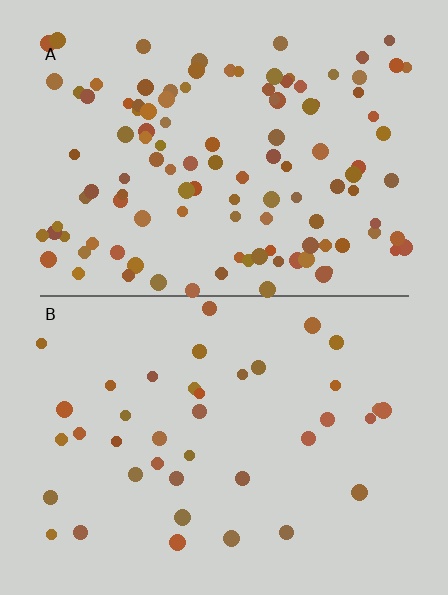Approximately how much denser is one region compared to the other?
Approximately 2.9× — region A over region B.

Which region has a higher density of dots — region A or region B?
A (the top).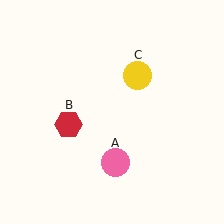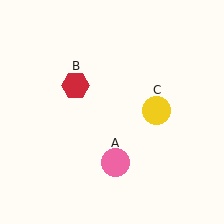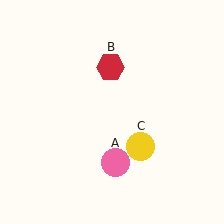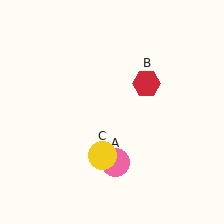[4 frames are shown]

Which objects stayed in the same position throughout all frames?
Pink circle (object A) remained stationary.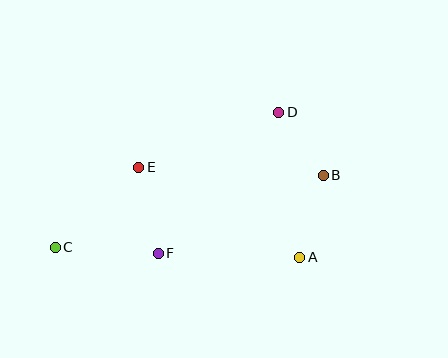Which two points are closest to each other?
Points B and D are closest to each other.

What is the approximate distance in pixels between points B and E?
The distance between B and E is approximately 185 pixels.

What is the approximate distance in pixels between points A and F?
The distance between A and F is approximately 142 pixels.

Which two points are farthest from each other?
Points B and C are farthest from each other.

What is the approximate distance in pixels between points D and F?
The distance between D and F is approximately 186 pixels.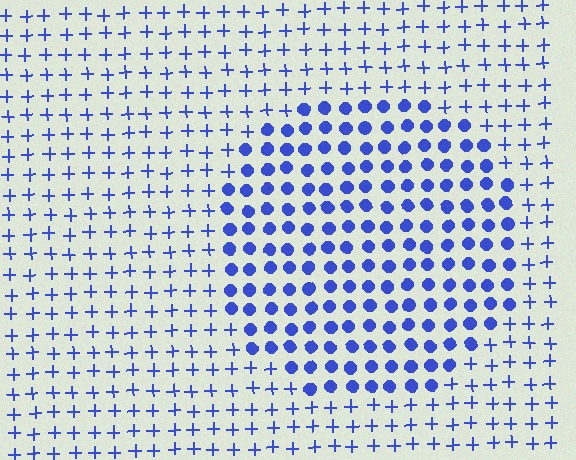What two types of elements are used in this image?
The image uses circles inside the circle region and plus signs outside it.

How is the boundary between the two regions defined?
The boundary is defined by a change in element shape: circles inside vs. plus signs outside. All elements share the same color and spacing.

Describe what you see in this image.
The image is filled with small blue elements arranged in a uniform grid. A circle-shaped region contains circles, while the surrounding area contains plus signs. The boundary is defined purely by the change in element shape.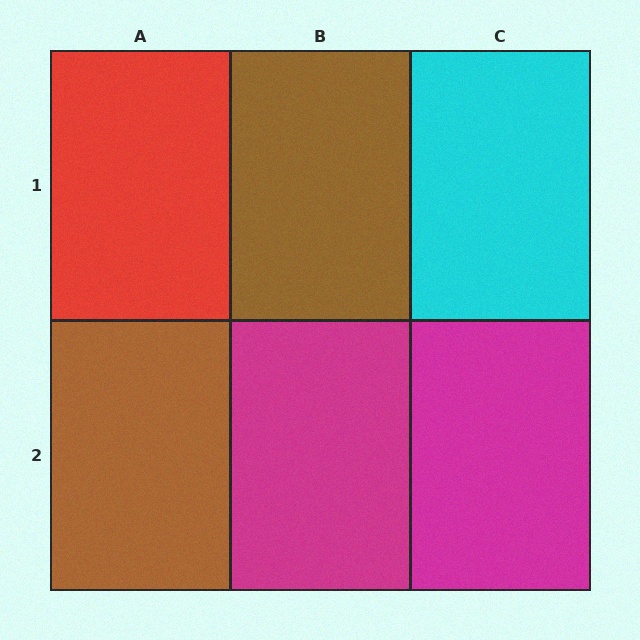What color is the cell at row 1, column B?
Brown.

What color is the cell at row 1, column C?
Cyan.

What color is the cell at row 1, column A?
Red.